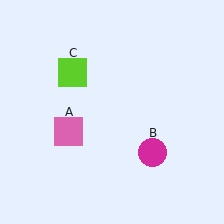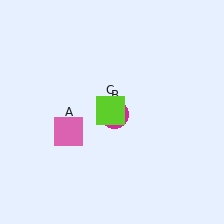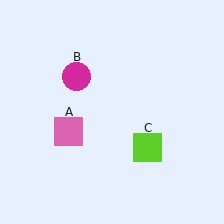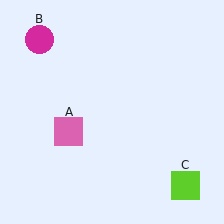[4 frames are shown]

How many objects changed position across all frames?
2 objects changed position: magenta circle (object B), lime square (object C).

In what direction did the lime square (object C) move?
The lime square (object C) moved down and to the right.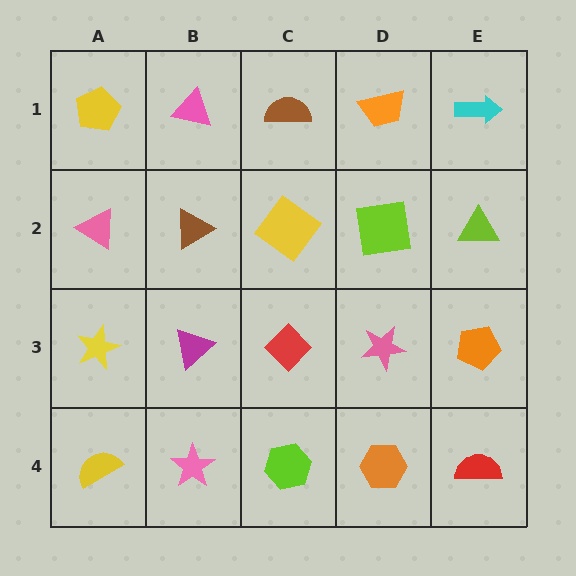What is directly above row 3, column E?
A lime triangle.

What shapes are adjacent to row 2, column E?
A cyan arrow (row 1, column E), an orange pentagon (row 3, column E), a lime square (row 2, column D).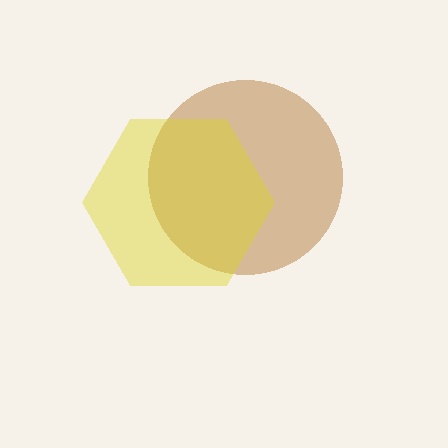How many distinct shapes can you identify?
There are 2 distinct shapes: a brown circle, a yellow hexagon.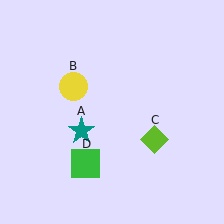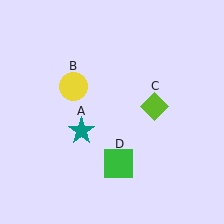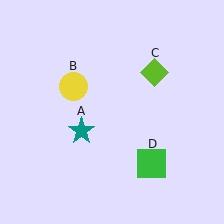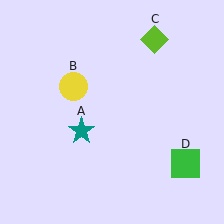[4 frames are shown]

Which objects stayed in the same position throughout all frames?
Teal star (object A) and yellow circle (object B) remained stationary.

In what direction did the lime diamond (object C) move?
The lime diamond (object C) moved up.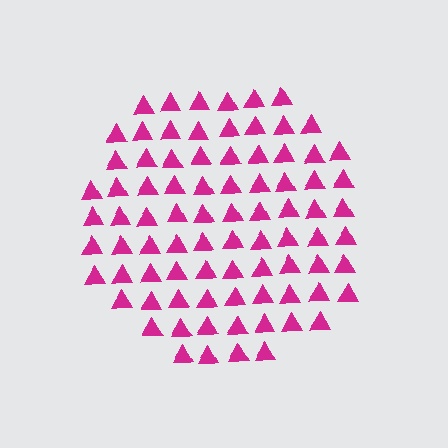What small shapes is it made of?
It is made of small triangles.